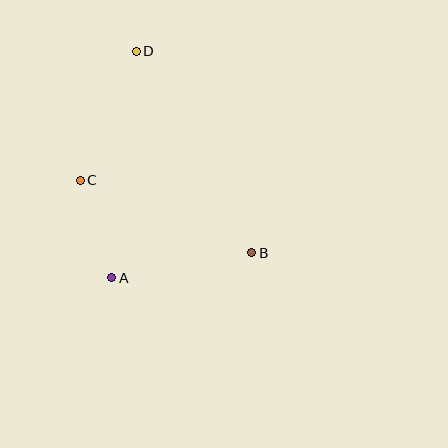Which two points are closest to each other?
Points A and C are closest to each other.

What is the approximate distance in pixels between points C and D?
The distance between C and D is approximately 141 pixels.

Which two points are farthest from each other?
Points B and D are farthest from each other.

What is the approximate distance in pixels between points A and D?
The distance between A and D is approximately 228 pixels.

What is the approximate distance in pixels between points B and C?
The distance between B and C is approximately 186 pixels.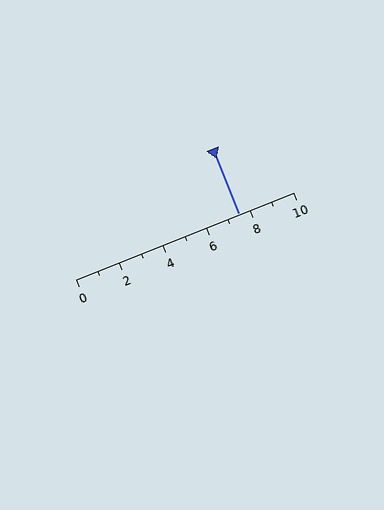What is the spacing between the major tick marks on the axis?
The major ticks are spaced 2 apart.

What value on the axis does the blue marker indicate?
The marker indicates approximately 7.5.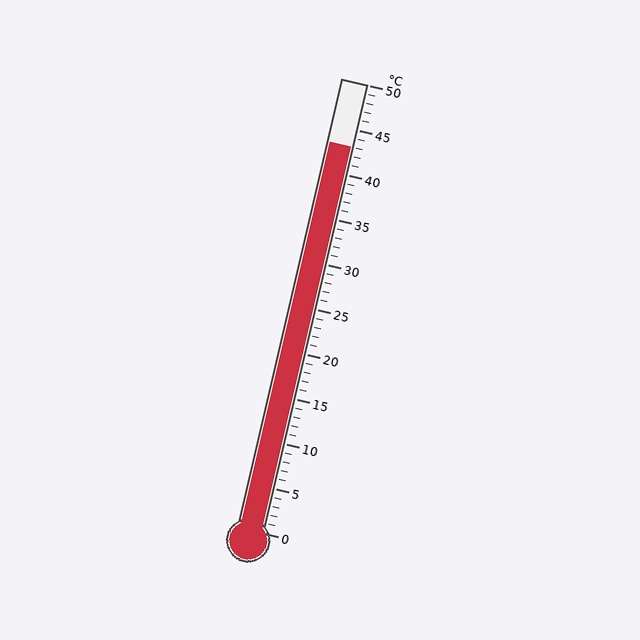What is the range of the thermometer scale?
The thermometer scale ranges from 0°C to 50°C.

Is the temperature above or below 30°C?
The temperature is above 30°C.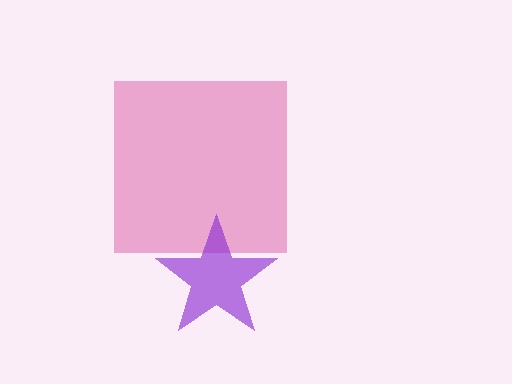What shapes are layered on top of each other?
The layered shapes are: a magenta square, a purple star.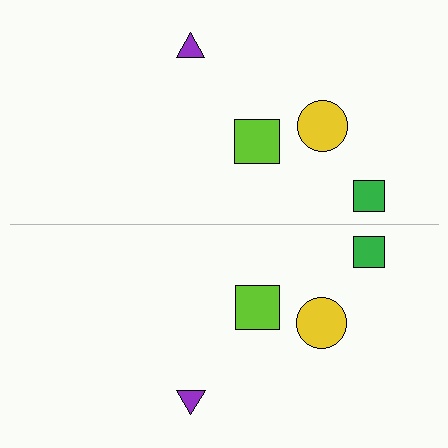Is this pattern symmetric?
Yes, this pattern has bilateral (reflection) symmetry.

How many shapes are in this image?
There are 8 shapes in this image.